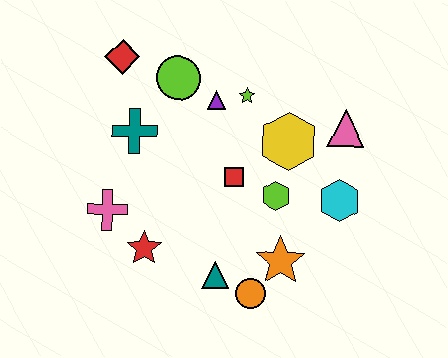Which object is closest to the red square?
The lime hexagon is closest to the red square.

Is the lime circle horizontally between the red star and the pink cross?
No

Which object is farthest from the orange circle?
The red diamond is farthest from the orange circle.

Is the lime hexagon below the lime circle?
Yes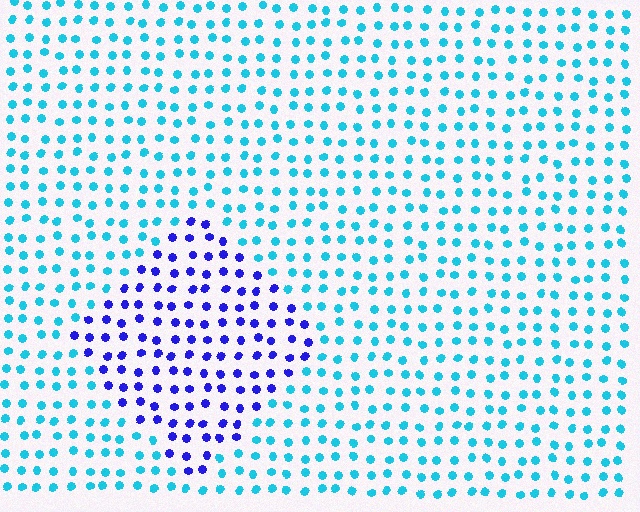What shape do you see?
I see a diamond.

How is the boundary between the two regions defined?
The boundary is defined purely by a slight shift in hue (about 55 degrees). Spacing, size, and orientation are identical on both sides.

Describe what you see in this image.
The image is filled with small cyan elements in a uniform arrangement. A diamond-shaped region is visible where the elements are tinted to a slightly different hue, forming a subtle color boundary.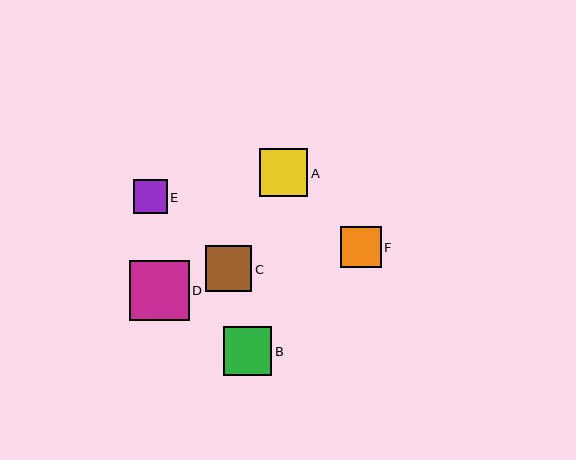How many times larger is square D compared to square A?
Square D is approximately 1.2 times the size of square A.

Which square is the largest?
Square D is the largest with a size of approximately 60 pixels.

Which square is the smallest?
Square E is the smallest with a size of approximately 34 pixels.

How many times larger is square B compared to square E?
Square B is approximately 1.4 times the size of square E.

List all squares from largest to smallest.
From largest to smallest: D, B, A, C, F, E.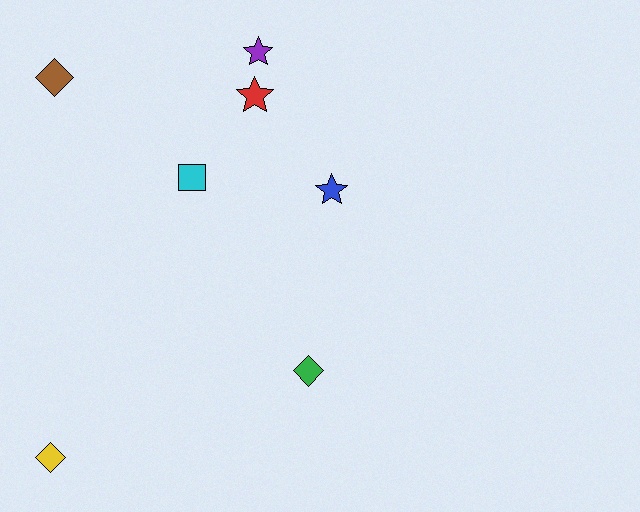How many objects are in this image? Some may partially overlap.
There are 7 objects.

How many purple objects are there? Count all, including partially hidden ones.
There is 1 purple object.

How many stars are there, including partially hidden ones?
There are 3 stars.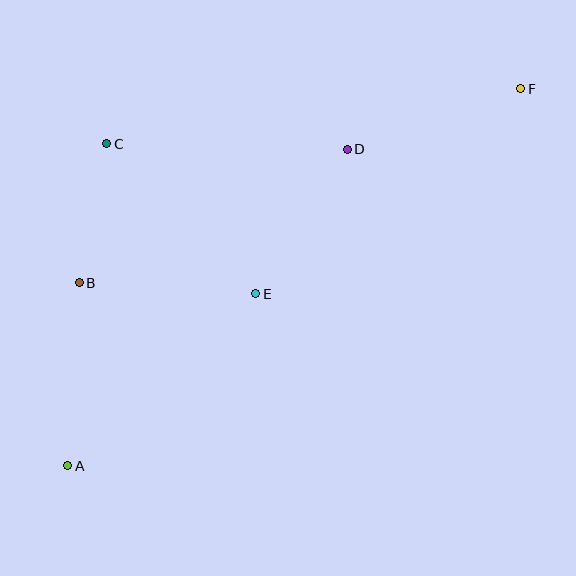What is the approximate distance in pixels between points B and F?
The distance between B and F is approximately 482 pixels.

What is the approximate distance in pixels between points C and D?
The distance between C and D is approximately 240 pixels.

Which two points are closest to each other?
Points B and C are closest to each other.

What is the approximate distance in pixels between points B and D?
The distance between B and D is approximately 299 pixels.